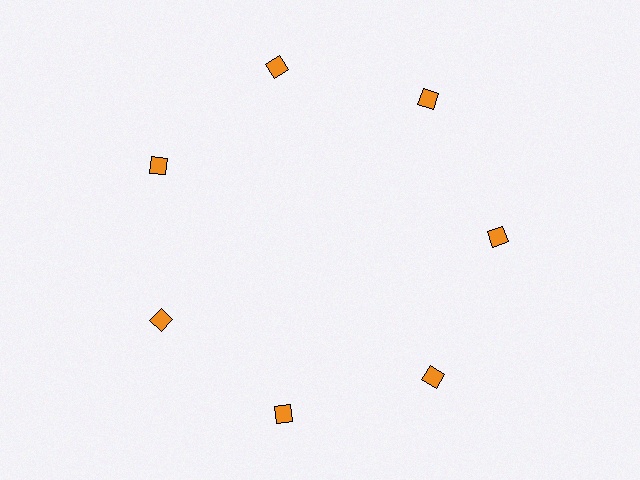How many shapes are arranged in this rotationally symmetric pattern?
There are 7 shapes, arranged in 7 groups of 1.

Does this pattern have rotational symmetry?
Yes, this pattern has 7-fold rotational symmetry. It looks the same after rotating 51 degrees around the center.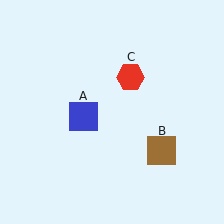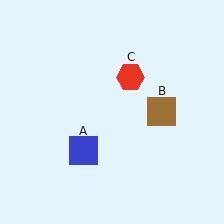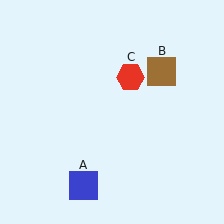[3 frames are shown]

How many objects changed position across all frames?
2 objects changed position: blue square (object A), brown square (object B).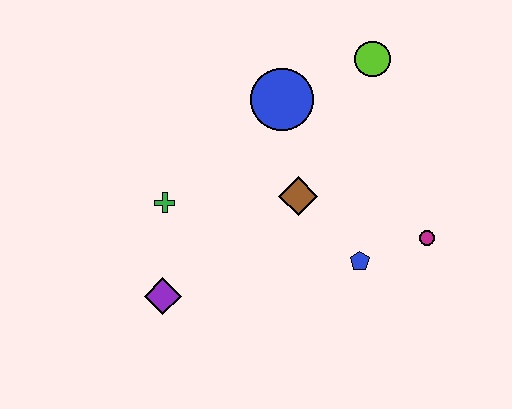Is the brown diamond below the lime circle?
Yes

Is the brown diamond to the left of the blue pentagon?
Yes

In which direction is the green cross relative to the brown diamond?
The green cross is to the left of the brown diamond.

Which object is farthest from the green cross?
The magenta circle is farthest from the green cross.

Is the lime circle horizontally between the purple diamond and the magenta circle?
Yes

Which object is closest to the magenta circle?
The blue pentagon is closest to the magenta circle.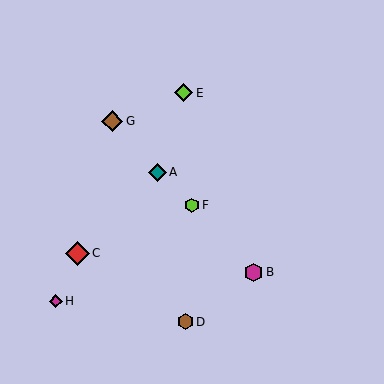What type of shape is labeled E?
Shape E is a lime diamond.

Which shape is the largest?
The red diamond (labeled C) is the largest.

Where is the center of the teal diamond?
The center of the teal diamond is at (157, 173).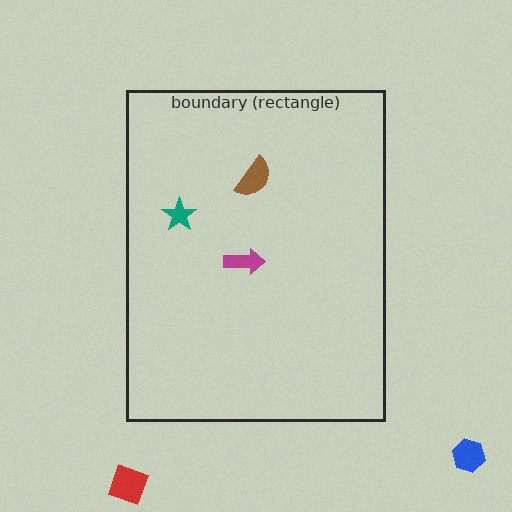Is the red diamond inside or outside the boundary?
Outside.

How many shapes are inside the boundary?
3 inside, 2 outside.